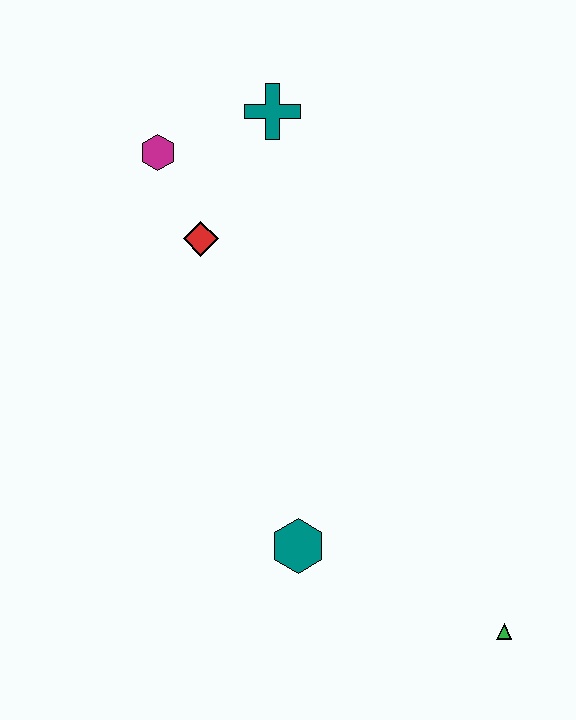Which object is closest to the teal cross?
The magenta hexagon is closest to the teal cross.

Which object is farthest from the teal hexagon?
The teal cross is farthest from the teal hexagon.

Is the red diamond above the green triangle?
Yes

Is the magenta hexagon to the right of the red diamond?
No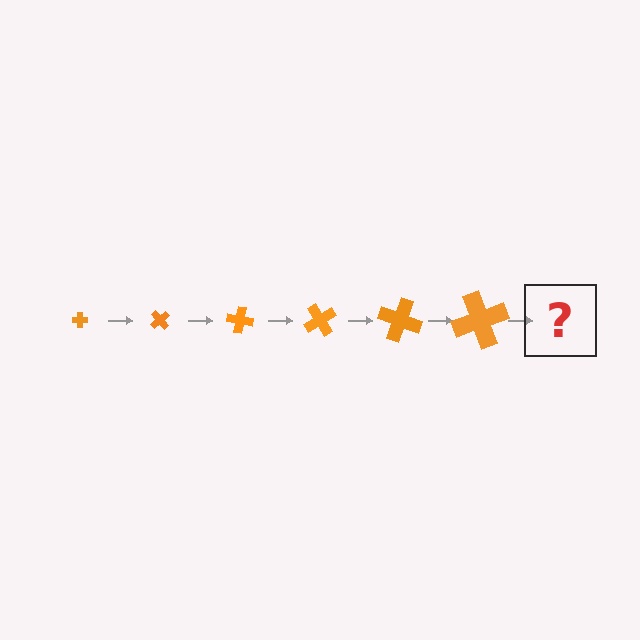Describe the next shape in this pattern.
It should be a cross, larger than the previous one and rotated 300 degrees from the start.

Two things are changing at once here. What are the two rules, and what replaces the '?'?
The two rules are that the cross grows larger each step and it rotates 50 degrees each step. The '?' should be a cross, larger than the previous one and rotated 300 degrees from the start.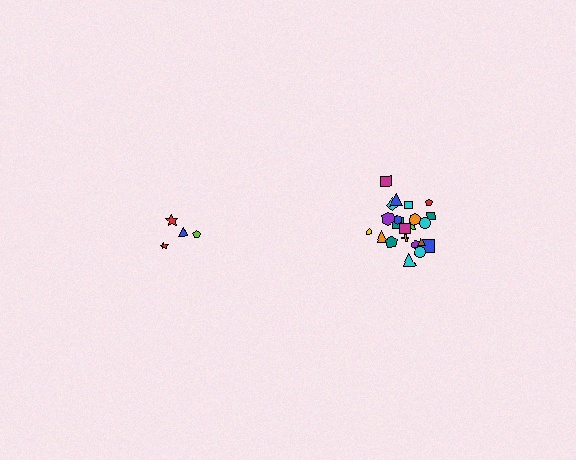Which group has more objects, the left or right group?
The right group.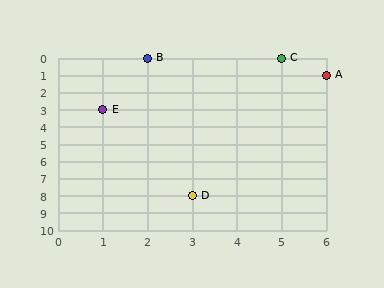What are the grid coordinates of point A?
Point A is at grid coordinates (6, 1).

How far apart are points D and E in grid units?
Points D and E are 2 columns and 5 rows apart (about 5.4 grid units diagonally).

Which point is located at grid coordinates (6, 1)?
Point A is at (6, 1).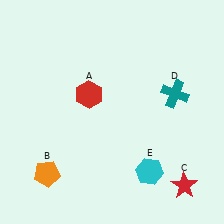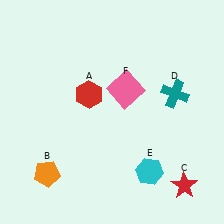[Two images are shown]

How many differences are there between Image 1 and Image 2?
There is 1 difference between the two images.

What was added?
A pink square (F) was added in Image 2.